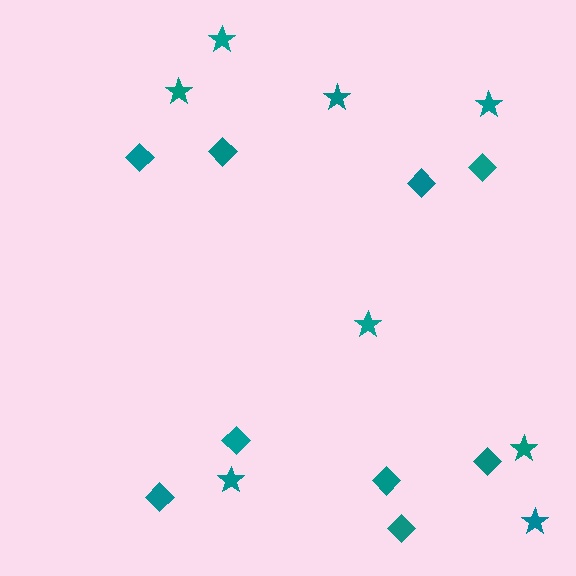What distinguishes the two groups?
There are 2 groups: one group of stars (8) and one group of diamonds (9).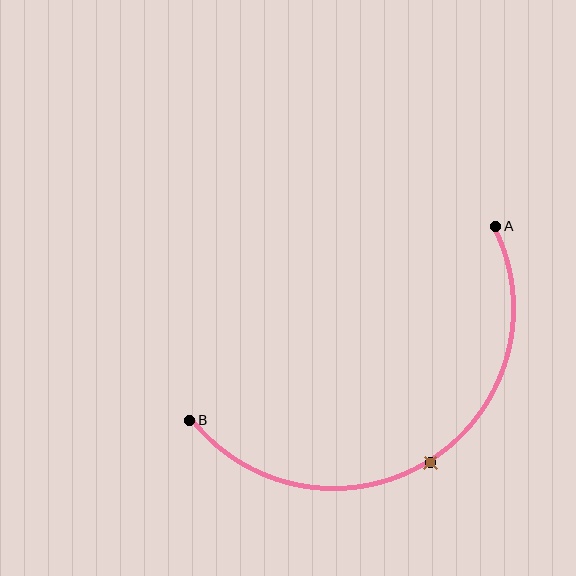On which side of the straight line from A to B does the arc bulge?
The arc bulges below the straight line connecting A and B.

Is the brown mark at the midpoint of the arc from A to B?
Yes. The brown mark lies on the arc at equal arc-length from both A and B — it is the arc midpoint.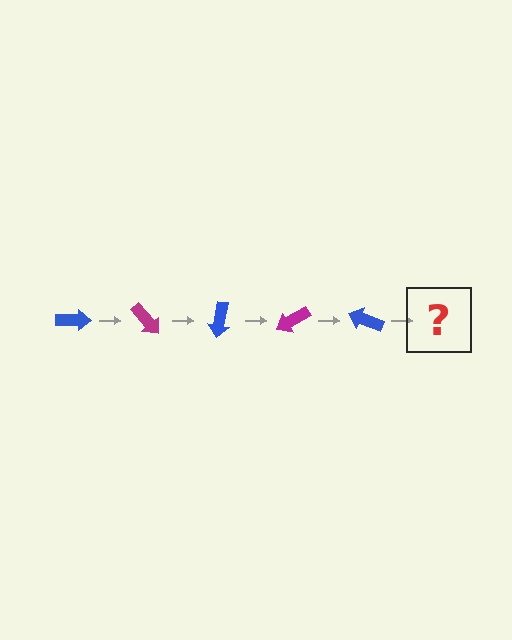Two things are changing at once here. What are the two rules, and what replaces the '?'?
The two rules are that it rotates 50 degrees each step and the color cycles through blue and magenta. The '?' should be a magenta arrow, rotated 250 degrees from the start.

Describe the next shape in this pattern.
It should be a magenta arrow, rotated 250 degrees from the start.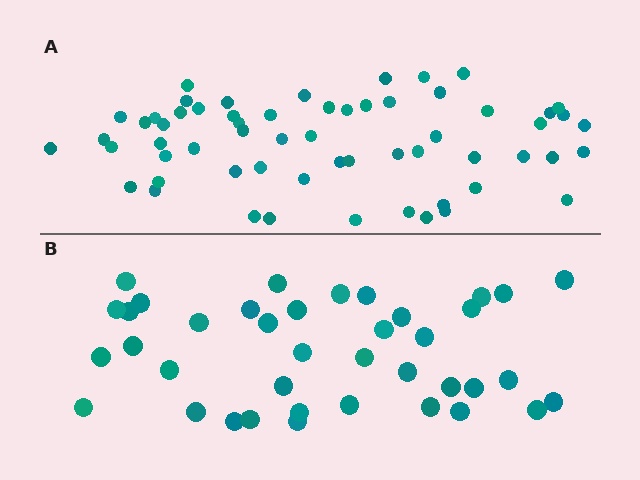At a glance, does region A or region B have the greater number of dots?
Region A (the top region) has more dots.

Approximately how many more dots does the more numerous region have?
Region A has approximately 20 more dots than region B.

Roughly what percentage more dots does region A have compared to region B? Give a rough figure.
About 55% more.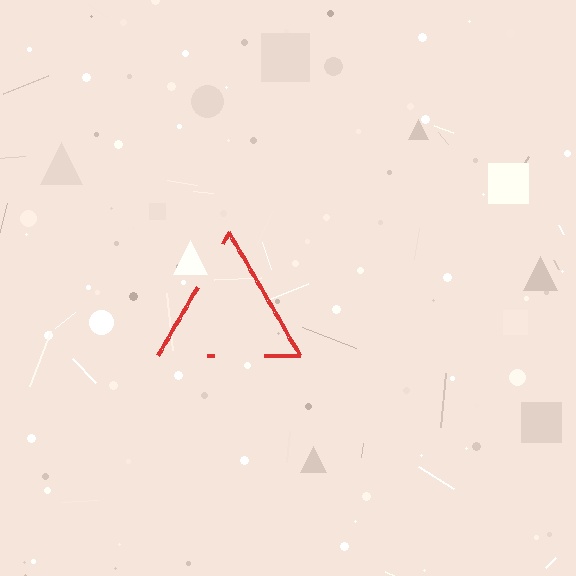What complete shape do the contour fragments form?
The contour fragments form a triangle.